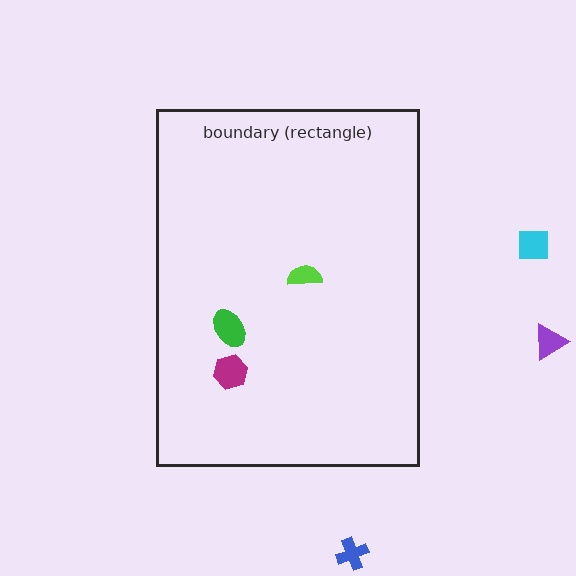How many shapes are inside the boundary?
3 inside, 3 outside.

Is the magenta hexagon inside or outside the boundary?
Inside.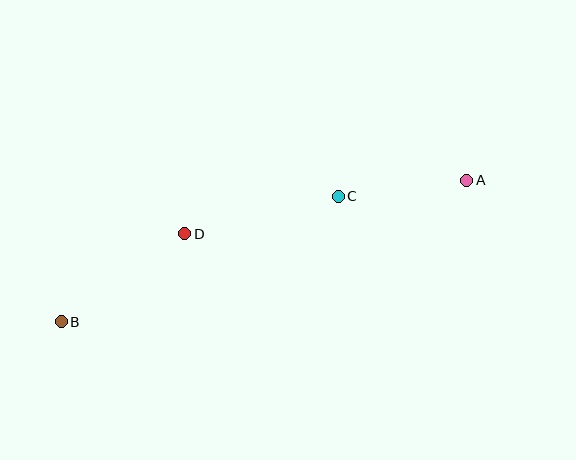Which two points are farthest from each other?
Points A and B are farthest from each other.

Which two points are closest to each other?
Points A and C are closest to each other.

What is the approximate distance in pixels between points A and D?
The distance between A and D is approximately 287 pixels.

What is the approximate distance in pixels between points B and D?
The distance between B and D is approximately 151 pixels.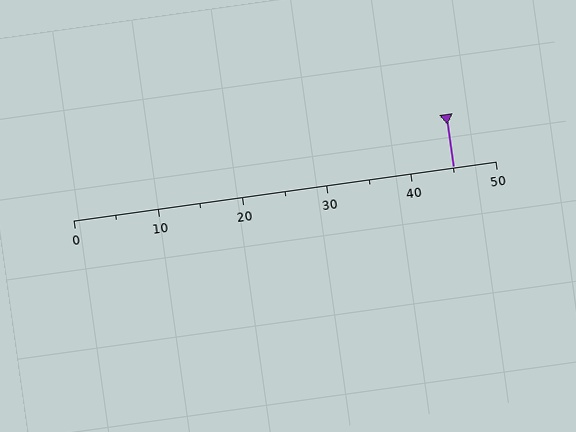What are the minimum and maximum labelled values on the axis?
The axis runs from 0 to 50.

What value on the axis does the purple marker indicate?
The marker indicates approximately 45.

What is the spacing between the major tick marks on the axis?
The major ticks are spaced 10 apart.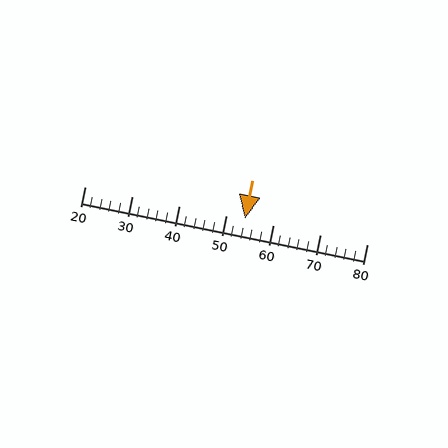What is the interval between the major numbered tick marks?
The major tick marks are spaced 10 units apart.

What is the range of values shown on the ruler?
The ruler shows values from 20 to 80.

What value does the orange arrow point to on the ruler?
The orange arrow points to approximately 54.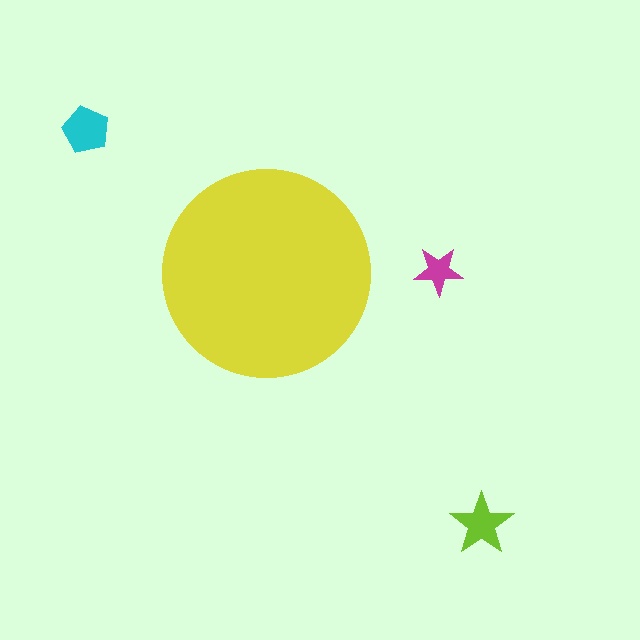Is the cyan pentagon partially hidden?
No, the cyan pentagon is fully visible.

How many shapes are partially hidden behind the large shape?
0 shapes are partially hidden.